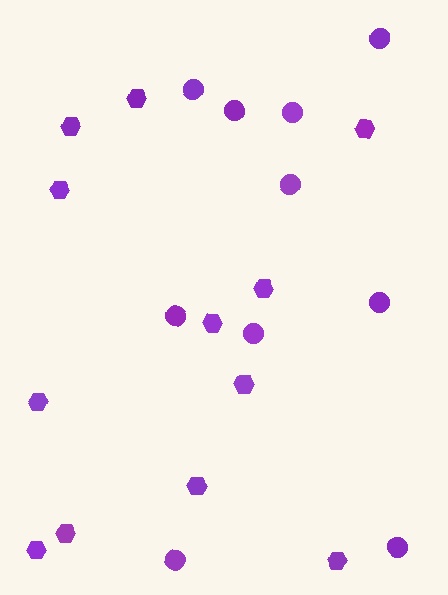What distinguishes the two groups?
There are 2 groups: one group of hexagons (12) and one group of circles (10).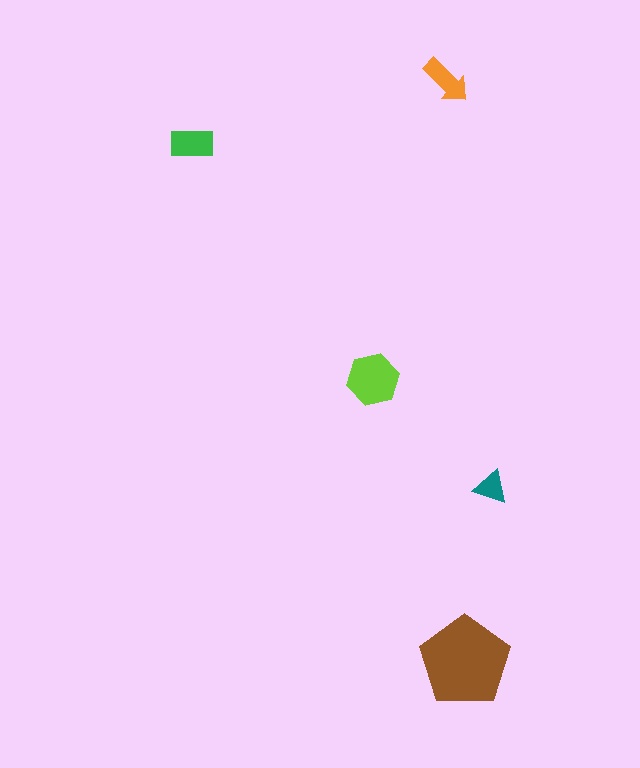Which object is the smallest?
The teal triangle.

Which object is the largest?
The brown pentagon.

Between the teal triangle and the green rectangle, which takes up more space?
The green rectangle.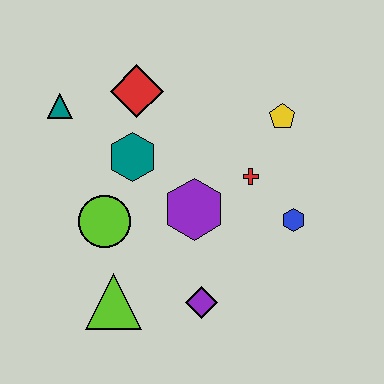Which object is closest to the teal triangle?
The red diamond is closest to the teal triangle.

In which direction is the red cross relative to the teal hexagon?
The red cross is to the right of the teal hexagon.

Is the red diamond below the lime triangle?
No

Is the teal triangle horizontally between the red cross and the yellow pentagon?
No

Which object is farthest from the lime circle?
The yellow pentagon is farthest from the lime circle.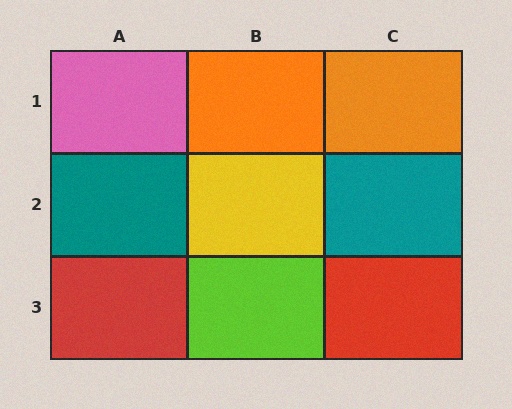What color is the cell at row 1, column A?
Pink.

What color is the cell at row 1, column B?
Orange.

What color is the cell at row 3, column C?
Red.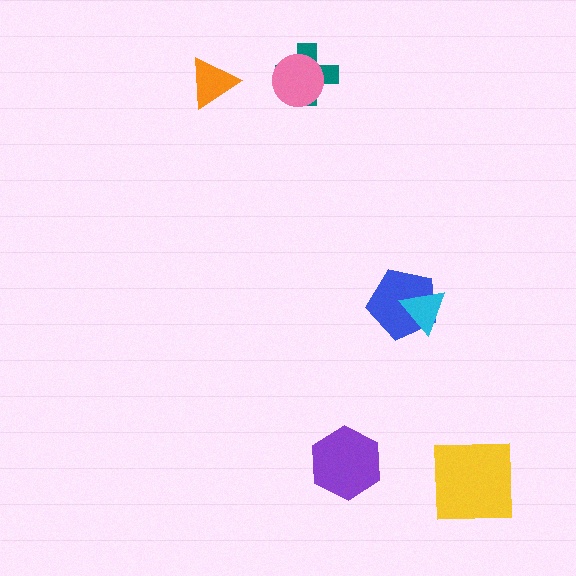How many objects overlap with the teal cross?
1 object overlaps with the teal cross.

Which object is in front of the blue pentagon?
The cyan triangle is in front of the blue pentagon.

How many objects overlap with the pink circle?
1 object overlaps with the pink circle.